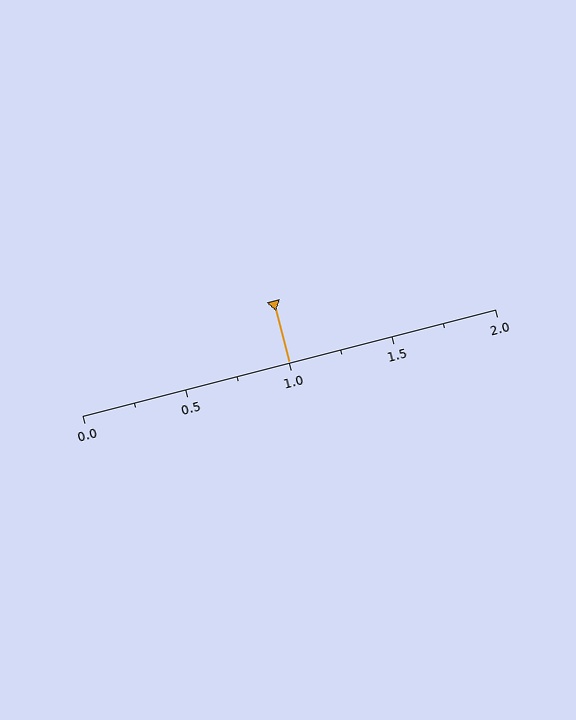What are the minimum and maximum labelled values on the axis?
The axis runs from 0.0 to 2.0.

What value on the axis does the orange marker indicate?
The marker indicates approximately 1.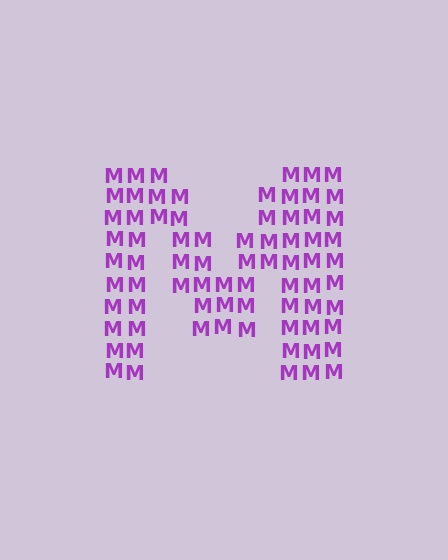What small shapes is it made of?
It is made of small letter M's.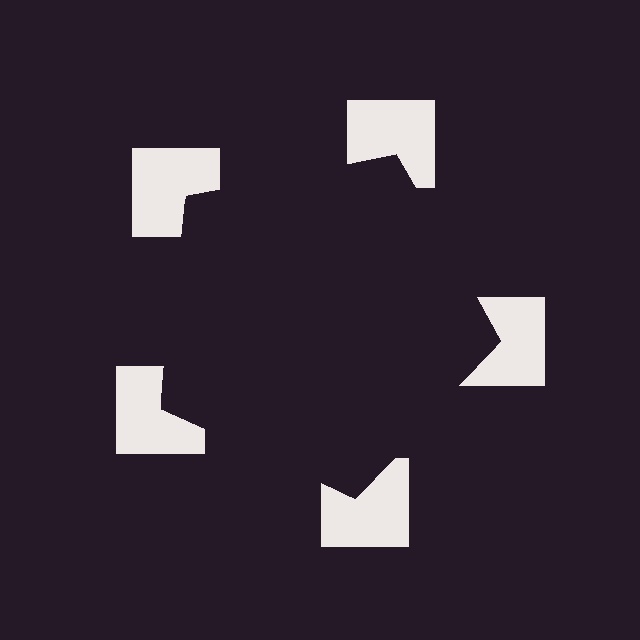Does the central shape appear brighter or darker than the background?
It typically appears slightly darker than the background, even though no actual brightness change is drawn.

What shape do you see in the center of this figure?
An illusory pentagon — its edges are inferred from the aligned wedge cuts in the notched squares, not physically drawn.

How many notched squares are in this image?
There are 5 — one at each vertex of the illusory pentagon.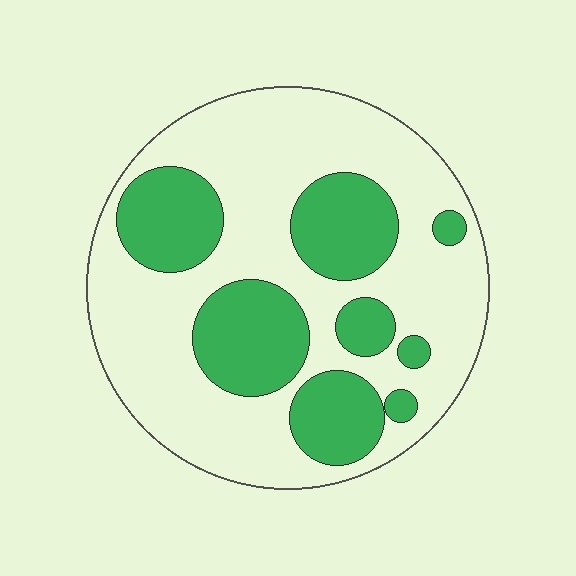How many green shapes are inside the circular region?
8.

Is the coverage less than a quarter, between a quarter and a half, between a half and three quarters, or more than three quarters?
Between a quarter and a half.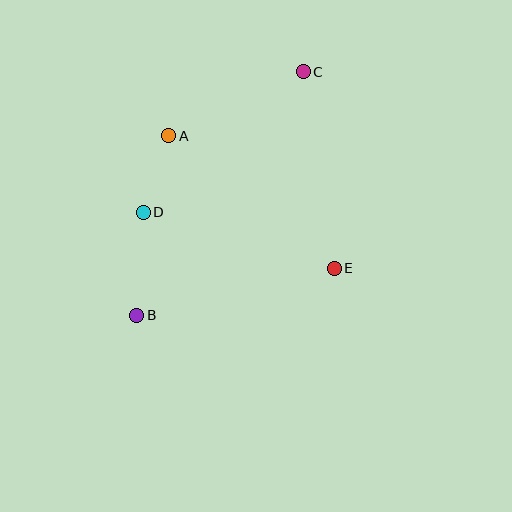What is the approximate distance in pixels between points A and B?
The distance between A and B is approximately 182 pixels.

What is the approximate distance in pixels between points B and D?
The distance between B and D is approximately 103 pixels.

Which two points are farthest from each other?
Points B and C are farthest from each other.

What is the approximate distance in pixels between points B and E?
The distance between B and E is approximately 203 pixels.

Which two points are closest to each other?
Points A and D are closest to each other.